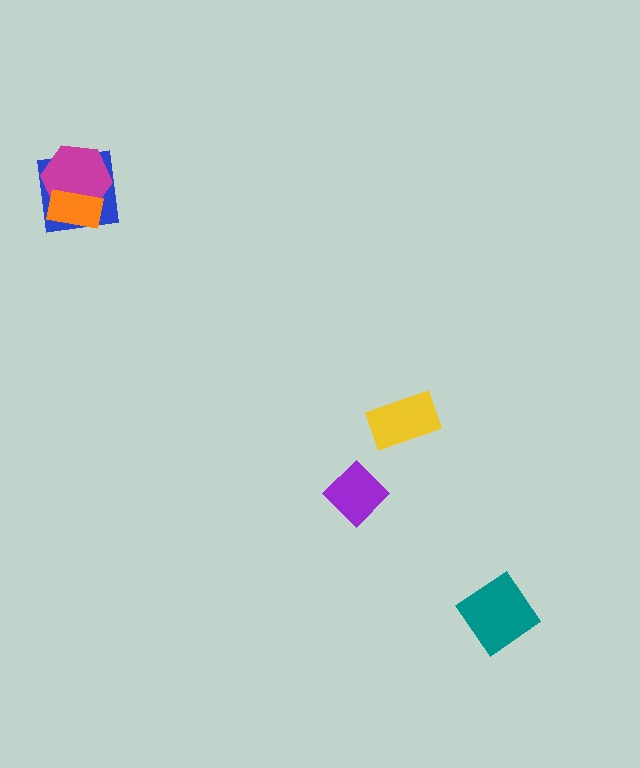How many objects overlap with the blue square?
2 objects overlap with the blue square.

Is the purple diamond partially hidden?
No, no other shape covers it.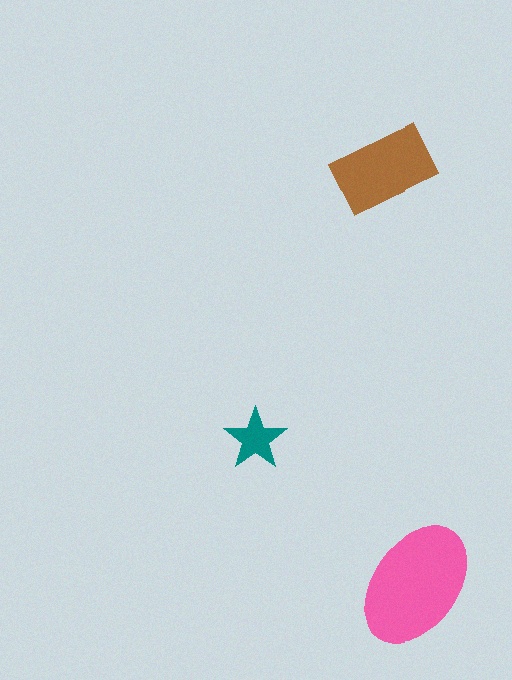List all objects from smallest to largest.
The teal star, the brown rectangle, the pink ellipse.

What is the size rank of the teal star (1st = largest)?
3rd.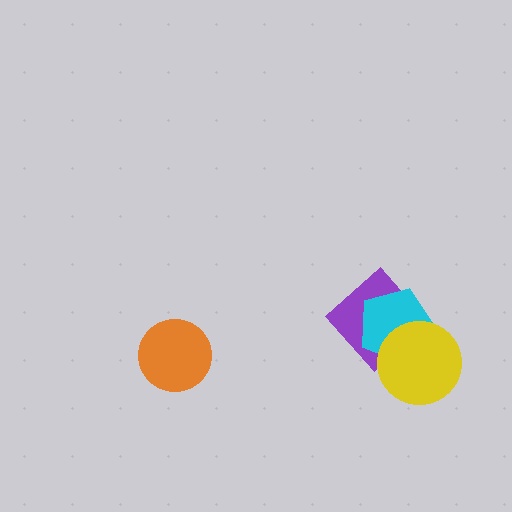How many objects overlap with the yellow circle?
2 objects overlap with the yellow circle.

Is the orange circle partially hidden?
No, no other shape covers it.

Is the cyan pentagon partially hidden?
Yes, it is partially covered by another shape.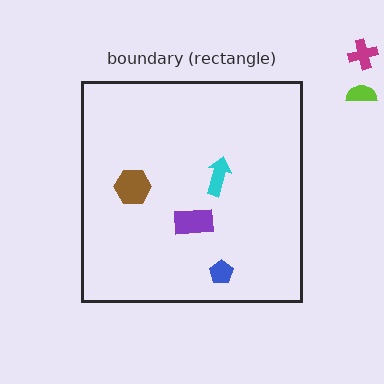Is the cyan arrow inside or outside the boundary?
Inside.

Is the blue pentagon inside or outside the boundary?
Inside.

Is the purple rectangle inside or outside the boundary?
Inside.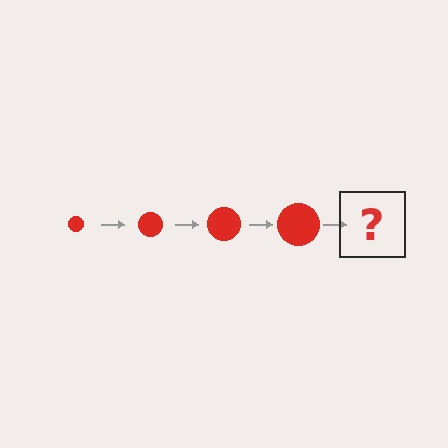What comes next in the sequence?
The next element should be a red circle, larger than the previous one.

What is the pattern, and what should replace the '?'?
The pattern is that the circle gets progressively larger each step. The '?' should be a red circle, larger than the previous one.